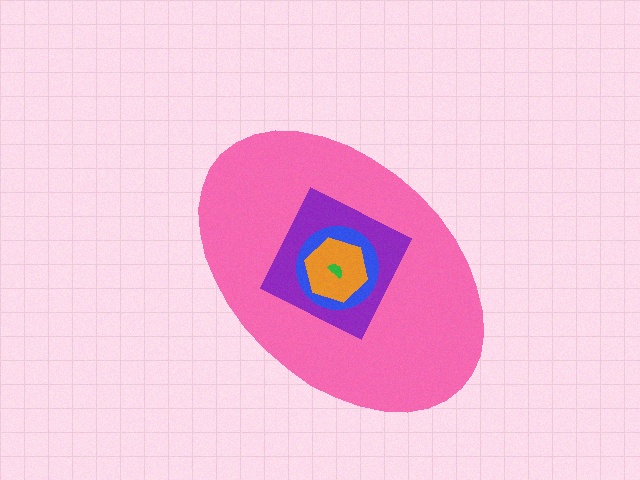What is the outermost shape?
The pink ellipse.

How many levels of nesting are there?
5.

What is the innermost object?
The green semicircle.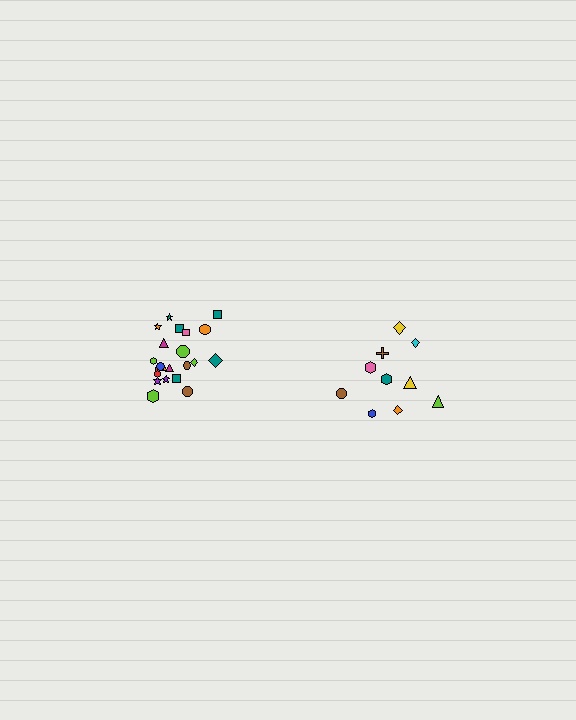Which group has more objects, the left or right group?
The left group.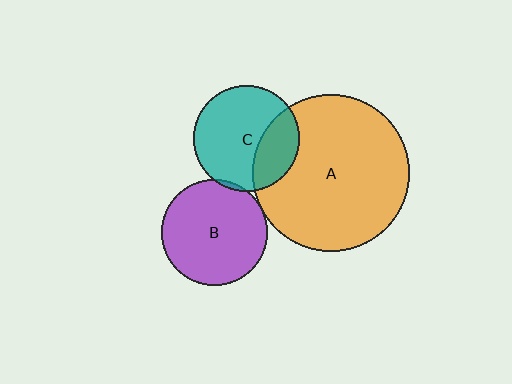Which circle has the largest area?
Circle A (orange).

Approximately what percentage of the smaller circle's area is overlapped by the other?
Approximately 5%.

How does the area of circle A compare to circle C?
Approximately 2.2 times.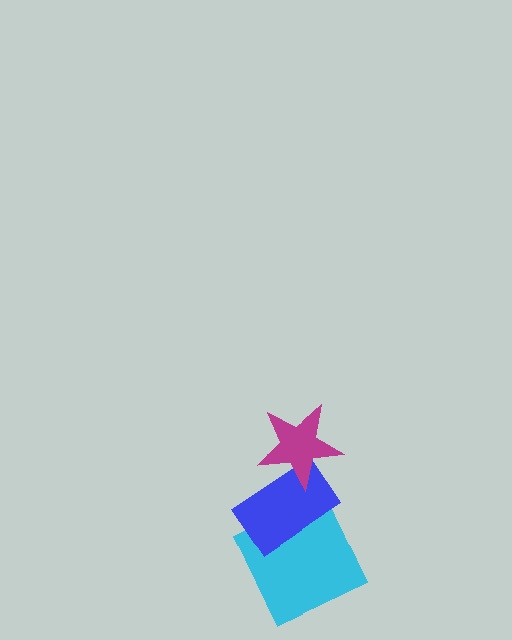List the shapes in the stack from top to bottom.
From top to bottom: the magenta star, the blue rectangle, the cyan square.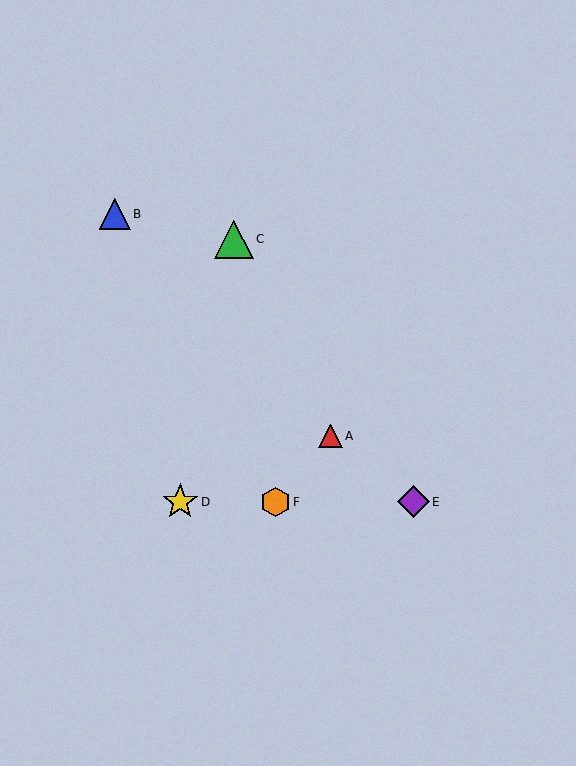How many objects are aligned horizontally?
3 objects (D, E, F) are aligned horizontally.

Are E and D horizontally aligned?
Yes, both are at y≈502.